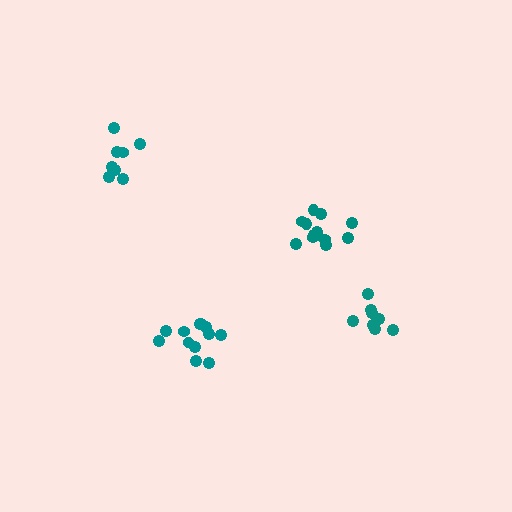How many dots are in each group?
Group 1: 8 dots, Group 2: 12 dots, Group 3: 8 dots, Group 4: 13 dots (41 total).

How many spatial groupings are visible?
There are 4 spatial groupings.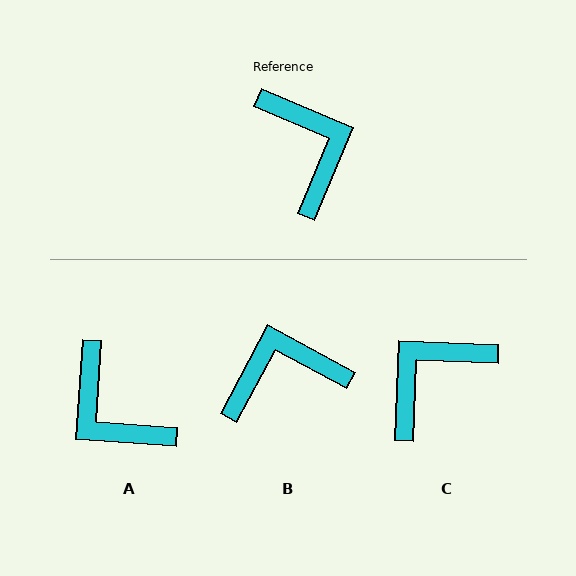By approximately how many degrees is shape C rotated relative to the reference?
Approximately 110 degrees counter-clockwise.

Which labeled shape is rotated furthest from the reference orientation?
A, about 161 degrees away.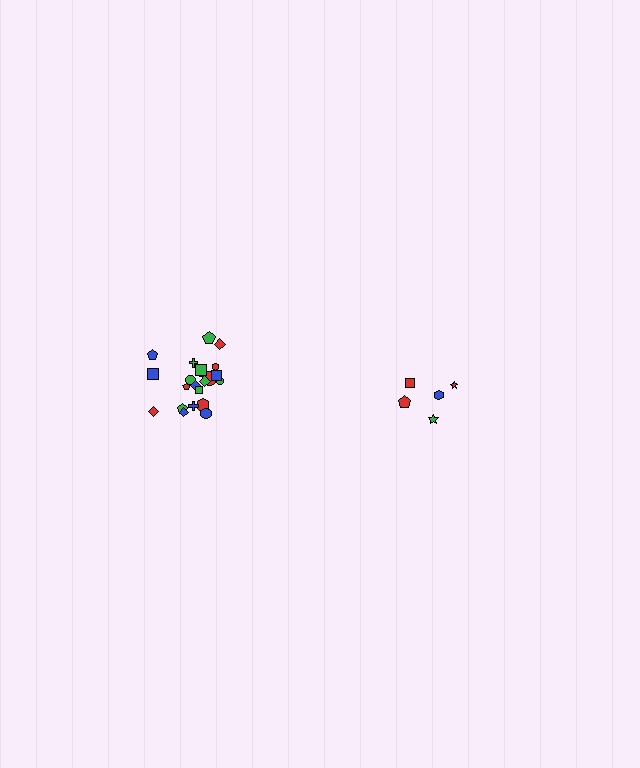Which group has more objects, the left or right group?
The left group.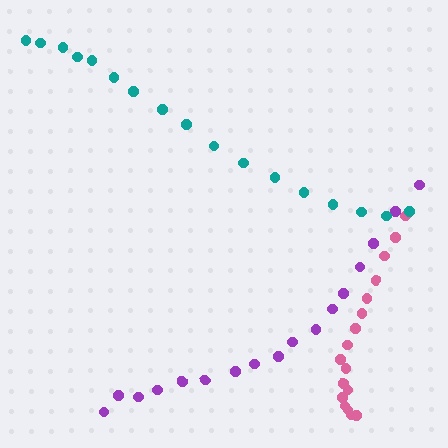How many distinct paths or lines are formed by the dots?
There are 3 distinct paths.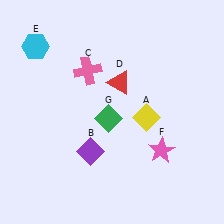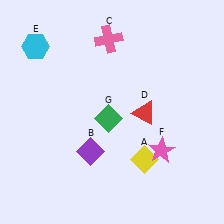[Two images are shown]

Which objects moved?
The objects that moved are: the yellow diamond (A), the pink cross (C), the red triangle (D).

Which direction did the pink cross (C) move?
The pink cross (C) moved up.